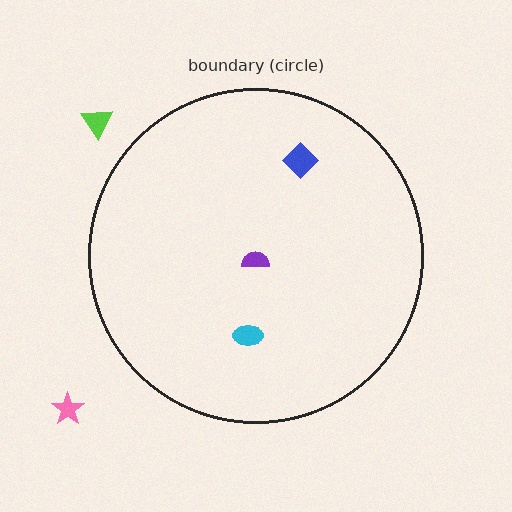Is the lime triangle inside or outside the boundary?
Outside.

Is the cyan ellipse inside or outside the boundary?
Inside.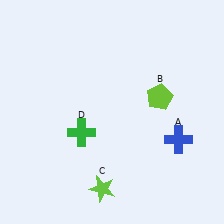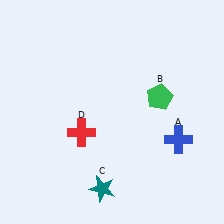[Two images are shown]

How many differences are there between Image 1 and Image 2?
There are 3 differences between the two images.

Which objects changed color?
B changed from lime to green. C changed from lime to teal. D changed from green to red.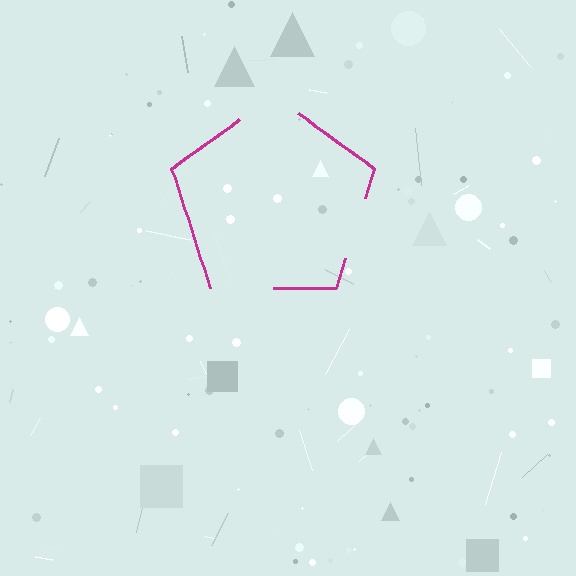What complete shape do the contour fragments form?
The contour fragments form a pentagon.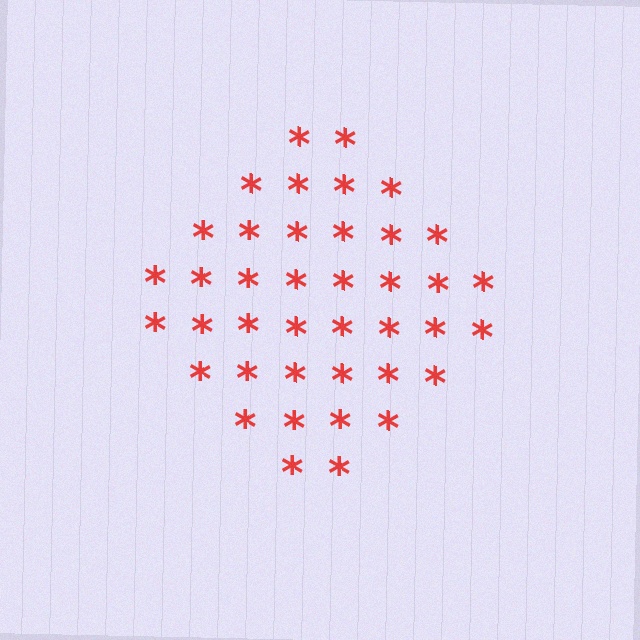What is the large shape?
The large shape is a diamond.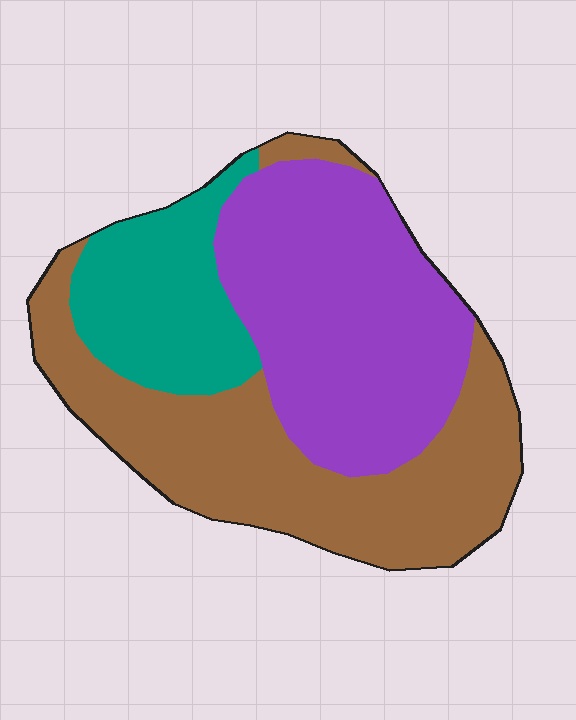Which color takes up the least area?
Teal, at roughly 20%.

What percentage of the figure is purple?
Purple takes up about two fifths (2/5) of the figure.